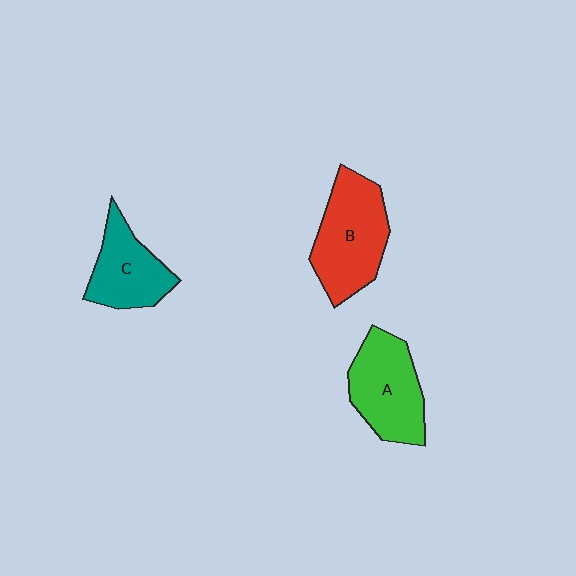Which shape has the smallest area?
Shape C (teal).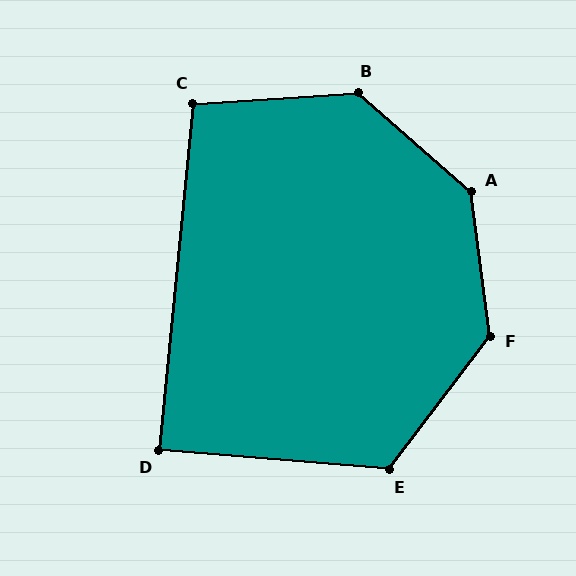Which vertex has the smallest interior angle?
D, at approximately 89 degrees.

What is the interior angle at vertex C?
Approximately 99 degrees (obtuse).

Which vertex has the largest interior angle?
A, at approximately 138 degrees.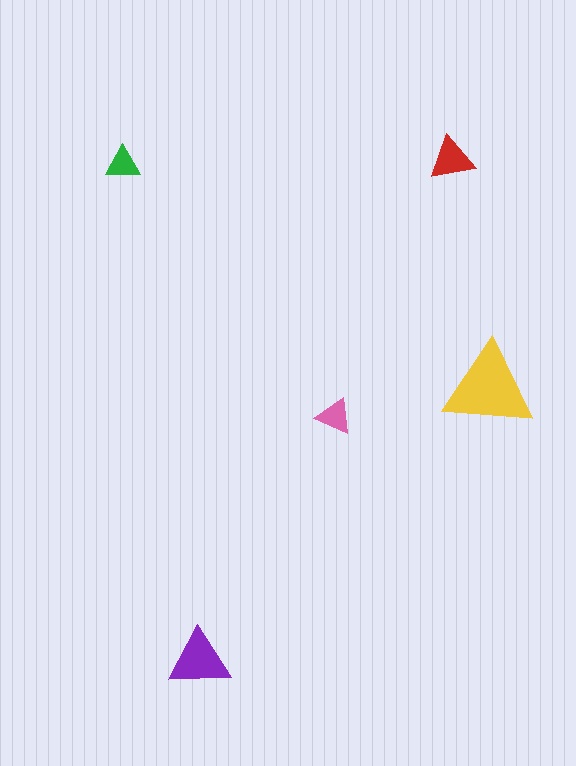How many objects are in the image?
There are 5 objects in the image.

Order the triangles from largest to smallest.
the yellow one, the purple one, the red one, the pink one, the green one.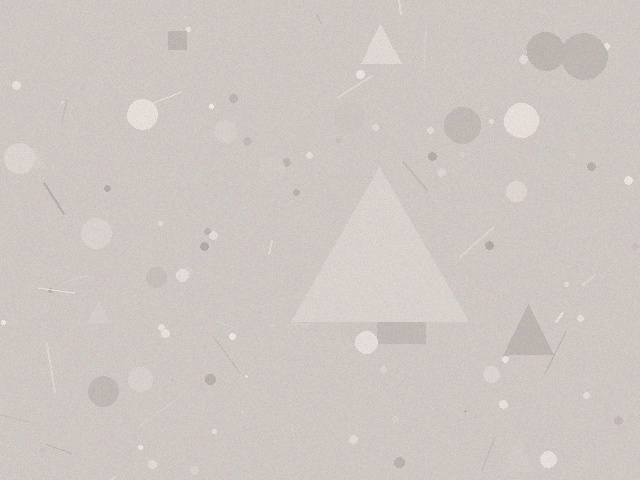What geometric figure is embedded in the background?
A triangle is embedded in the background.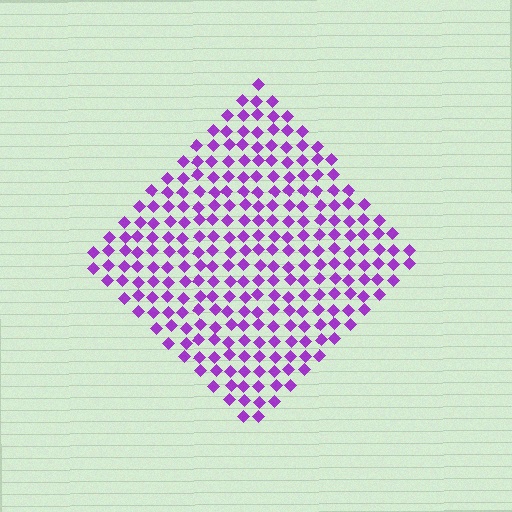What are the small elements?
The small elements are diamonds.